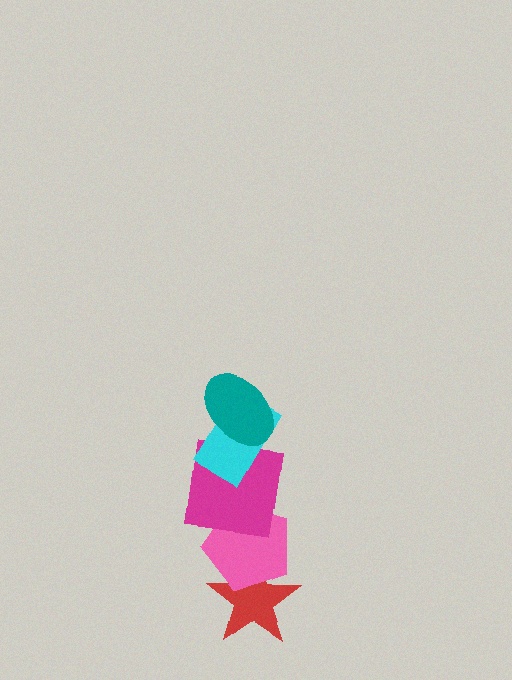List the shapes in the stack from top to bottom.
From top to bottom: the teal ellipse, the cyan rectangle, the magenta square, the pink pentagon, the red star.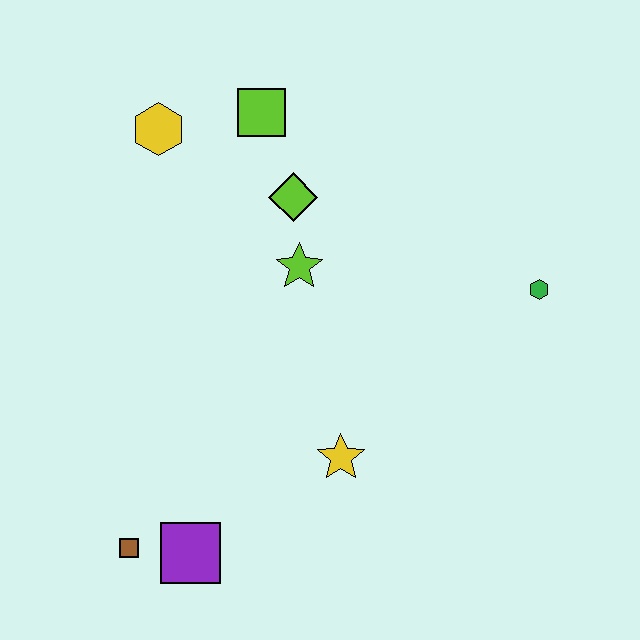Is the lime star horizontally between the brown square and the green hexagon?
Yes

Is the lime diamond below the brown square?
No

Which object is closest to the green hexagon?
The lime star is closest to the green hexagon.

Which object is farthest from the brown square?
The green hexagon is farthest from the brown square.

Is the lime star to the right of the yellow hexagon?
Yes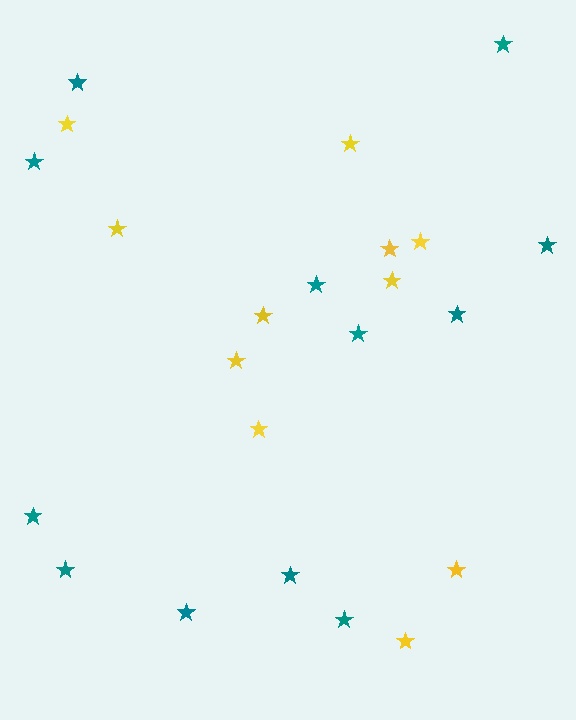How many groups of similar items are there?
There are 2 groups: one group of yellow stars (11) and one group of teal stars (12).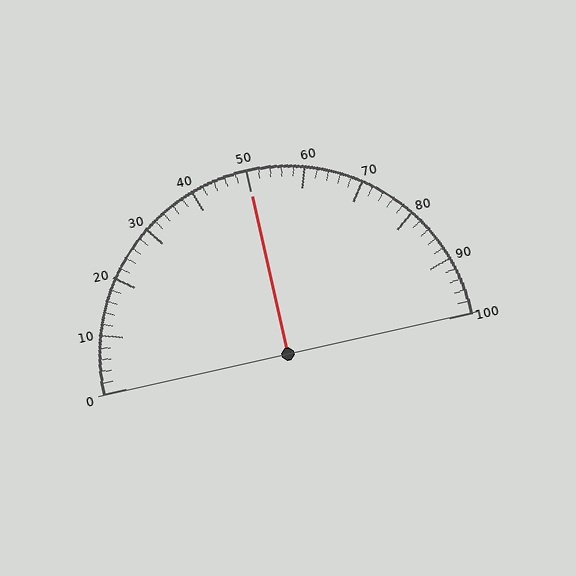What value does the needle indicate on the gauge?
The needle indicates approximately 50.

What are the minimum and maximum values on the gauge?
The gauge ranges from 0 to 100.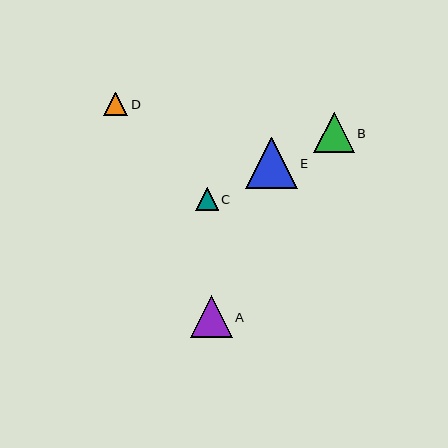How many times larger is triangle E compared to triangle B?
Triangle E is approximately 1.3 times the size of triangle B.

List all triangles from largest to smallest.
From largest to smallest: E, A, B, D, C.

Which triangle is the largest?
Triangle E is the largest with a size of approximately 52 pixels.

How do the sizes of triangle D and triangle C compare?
Triangle D and triangle C are approximately the same size.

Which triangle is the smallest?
Triangle C is the smallest with a size of approximately 22 pixels.